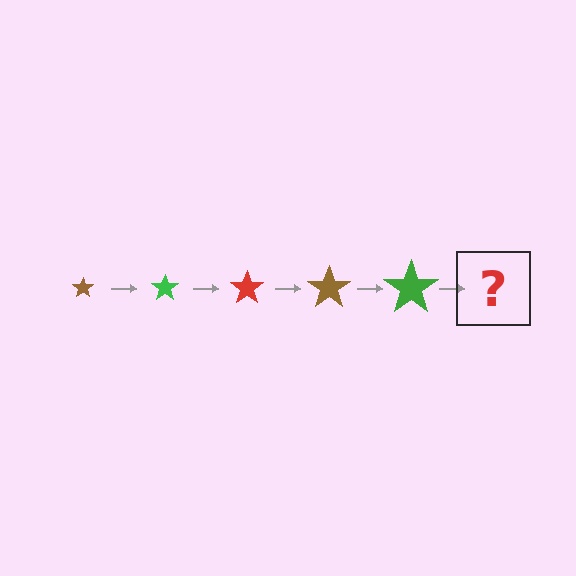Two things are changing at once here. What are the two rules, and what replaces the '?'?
The two rules are that the star grows larger each step and the color cycles through brown, green, and red. The '?' should be a red star, larger than the previous one.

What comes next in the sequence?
The next element should be a red star, larger than the previous one.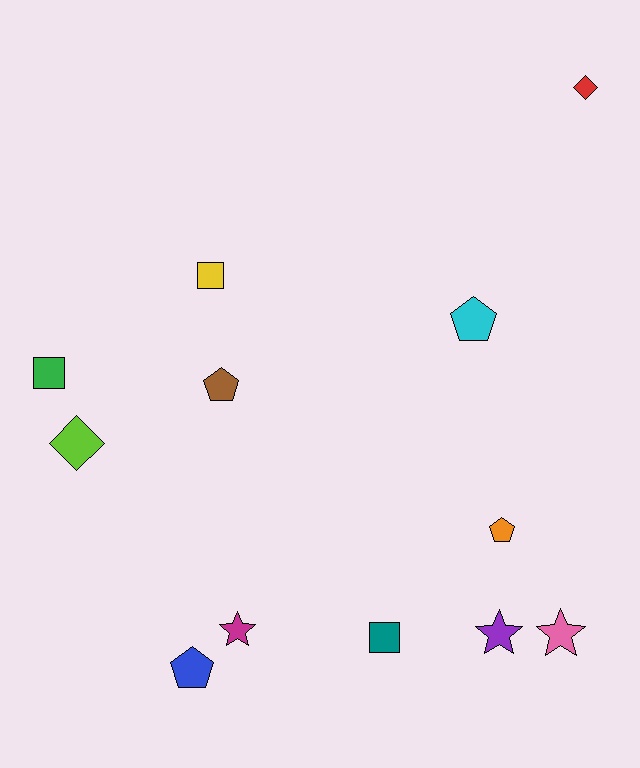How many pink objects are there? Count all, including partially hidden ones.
There is 1 pink object.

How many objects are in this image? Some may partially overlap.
There are 12 objects.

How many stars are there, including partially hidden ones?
There are 3 stars.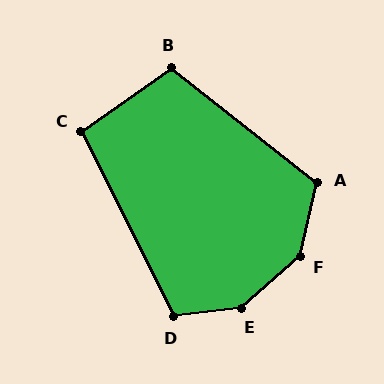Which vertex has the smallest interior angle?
C, at approximately 99 degrees.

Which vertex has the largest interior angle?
E, at approximately 146 degrees.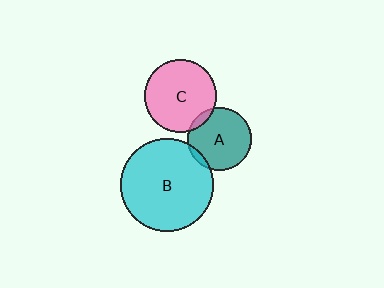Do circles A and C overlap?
Yes.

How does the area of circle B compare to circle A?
Approximately 2.1 times.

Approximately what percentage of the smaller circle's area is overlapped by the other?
Approximately 5%.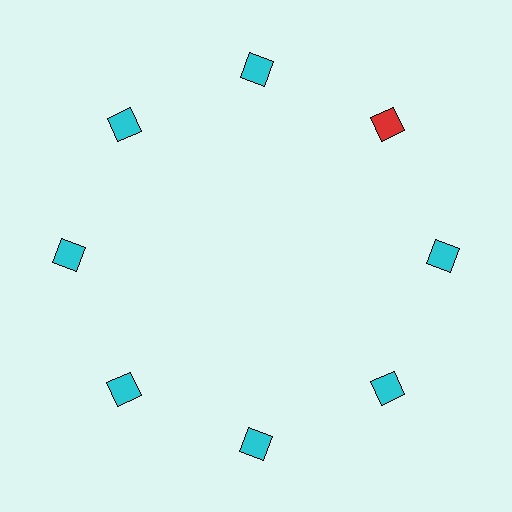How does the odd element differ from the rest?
It has a different color: red instead of cyan.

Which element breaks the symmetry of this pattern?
The red diamond at roughly the 2 o'clock position breaks the symmetry. All other shapes are cyan diamonds.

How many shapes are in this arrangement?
There are 8 shapes arranged in a ring pattern.